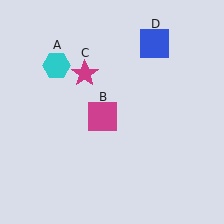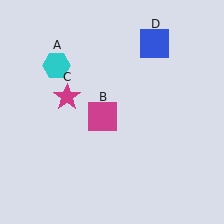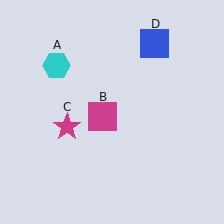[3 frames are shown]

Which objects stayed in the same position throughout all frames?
Cyan hexagon (object A) and magenta square (object B) and blue square (object D) remained stationary.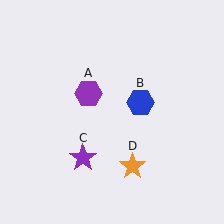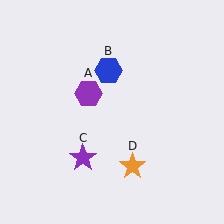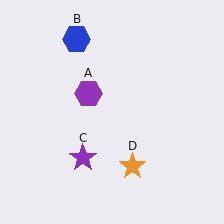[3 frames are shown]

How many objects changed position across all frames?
1 object changed position: blue hexagon (object B).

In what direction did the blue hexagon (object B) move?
The blue hexagon (object B) moved up and to the left.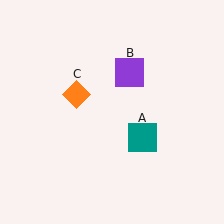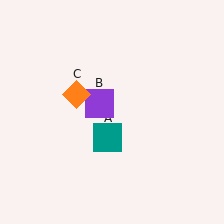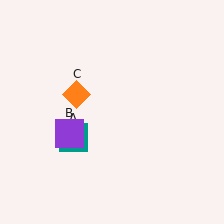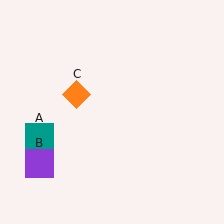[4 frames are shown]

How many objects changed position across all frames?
2 objects changed position: teal square (object A), purple square (object B).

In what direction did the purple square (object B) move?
The purple square (object B) moved down and to the left.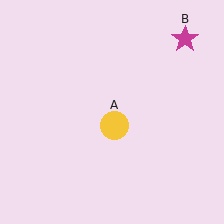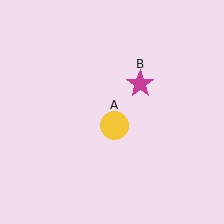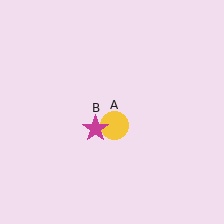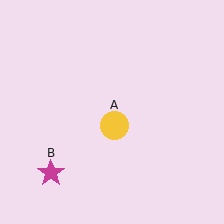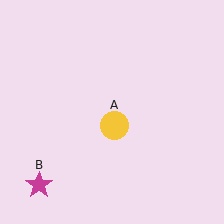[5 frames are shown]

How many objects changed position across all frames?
1 object changed position: magenta star (object B).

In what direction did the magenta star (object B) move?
The magenta star (object B) moved down and to the left.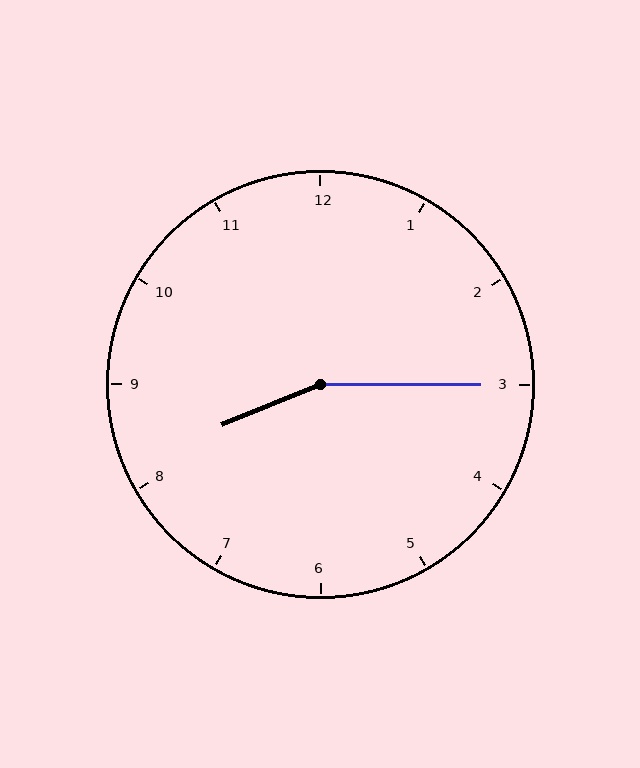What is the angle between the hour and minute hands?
Approximately 158 degrees.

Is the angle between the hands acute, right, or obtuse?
It is obtuse.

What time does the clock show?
8:15.